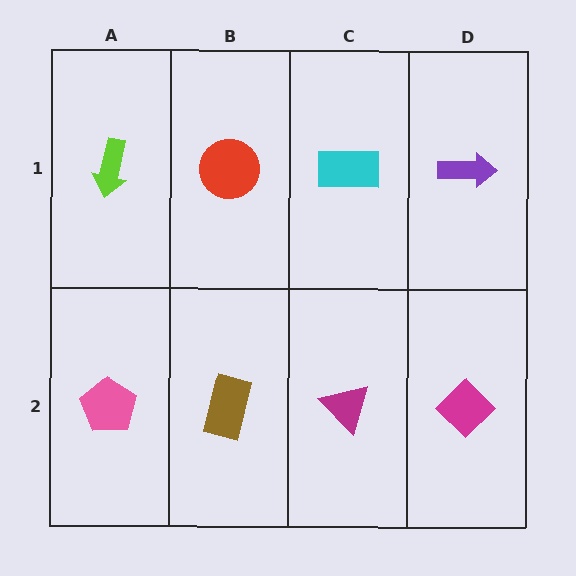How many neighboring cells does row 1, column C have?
3.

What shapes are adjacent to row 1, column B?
A brown rectangle (row 2, column B), a lime arrow (row 1, column A), a cyan rectangle (row 1, column C).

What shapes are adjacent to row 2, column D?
A purple arrow (row 1, column D), a magenta triangle (row 2, column C).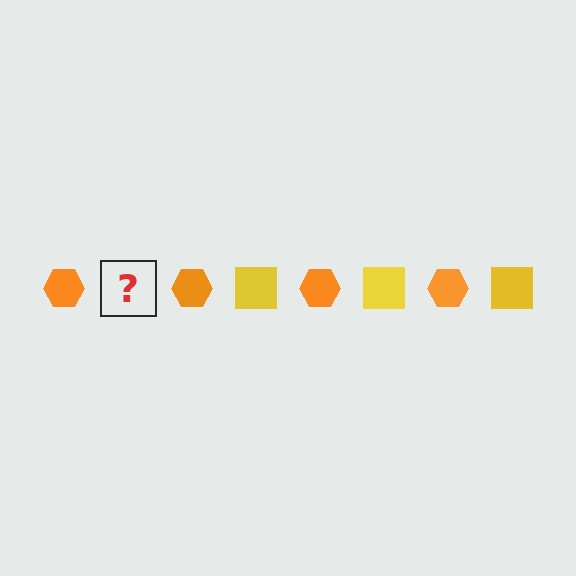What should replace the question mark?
The question mark should be replaced with a yellow square.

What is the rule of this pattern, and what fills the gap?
The rule is that the pattern alternates between orange hexagon and yellow square. The gap should be filled with a yellow square.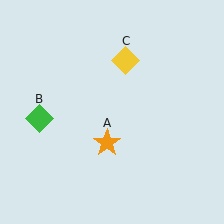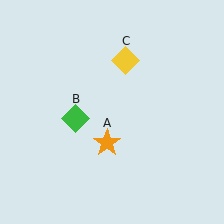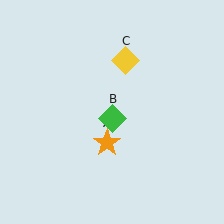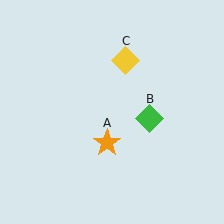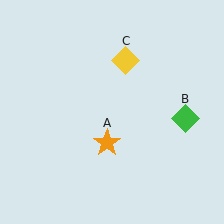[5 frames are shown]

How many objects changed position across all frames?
1 object changed position: green diamond (object B).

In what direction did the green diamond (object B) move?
The green diamond (object B) moved right.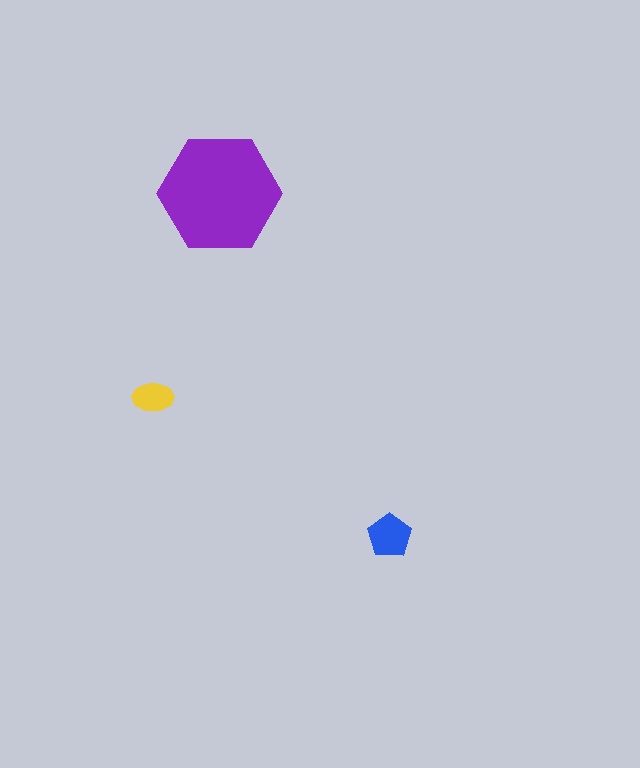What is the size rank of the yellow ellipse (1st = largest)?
3rd.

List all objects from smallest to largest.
The yellow ellipse, the blue pentagon, the purple hexagon.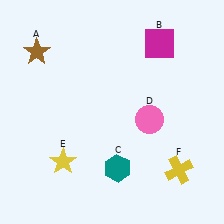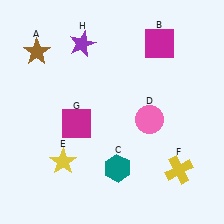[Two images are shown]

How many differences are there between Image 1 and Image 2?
There are 2 differences between the two images.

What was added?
A magenta square (G), a purple star (H) were added in Image 2.